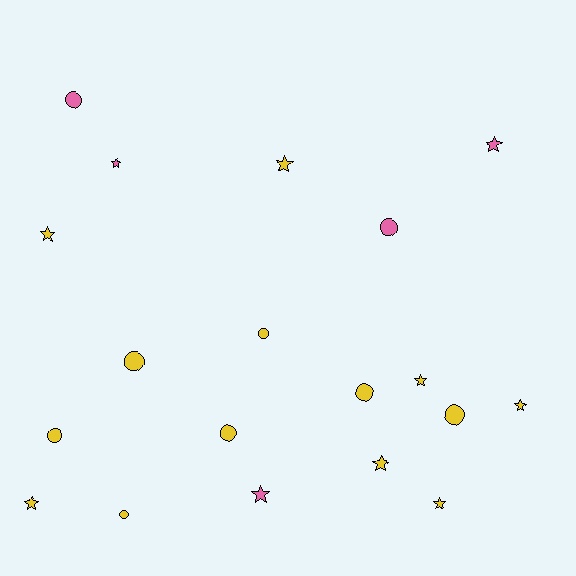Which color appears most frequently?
Yellow, with 14 objects.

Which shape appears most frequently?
Star, with 10 objects.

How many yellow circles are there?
There are 7 yellow circles.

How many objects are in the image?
There are 19 objects.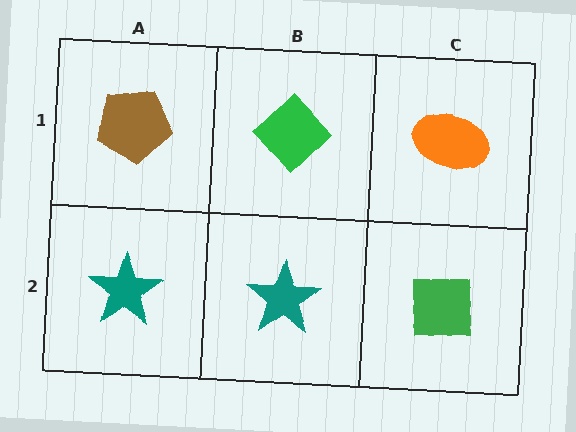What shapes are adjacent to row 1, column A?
A teal star (row 2, column A), a green diamond (row 1, column B).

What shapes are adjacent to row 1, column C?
A green square (row 2, column C), a green diamond (row 1, column B).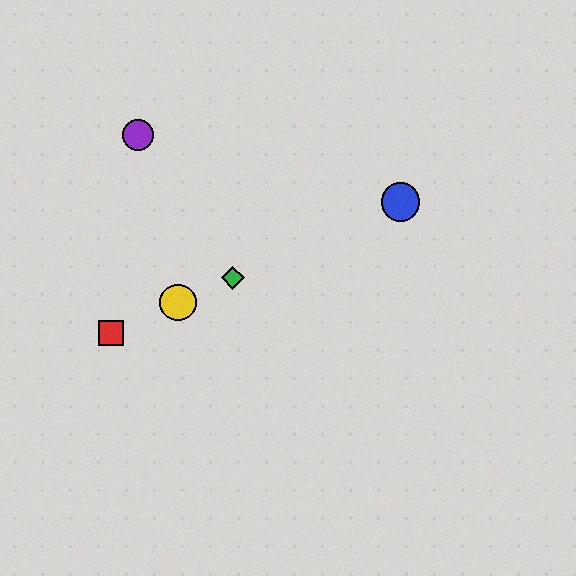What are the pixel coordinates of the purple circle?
The purple circle is at (138, 135).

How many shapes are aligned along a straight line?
4 shapes (the red square, the blue circle, the green diamond, the yellow circle) are aligned along a straight line.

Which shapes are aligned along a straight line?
The red square, the blue circle, the green diamond, the yellow circle are aligned along a straight line.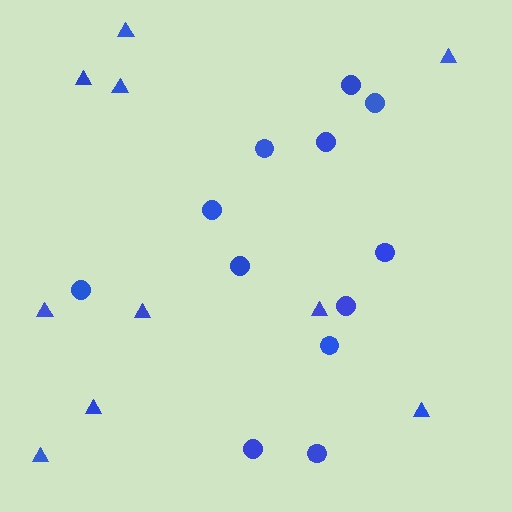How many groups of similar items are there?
There are 2 groups: one group of circles (12) and one group of triangles (10).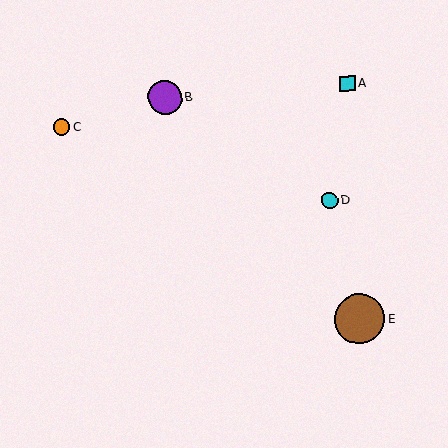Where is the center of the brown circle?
The center of the brown circle is at (360, 319).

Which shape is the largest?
The brown circle (labeled E) is the largest.